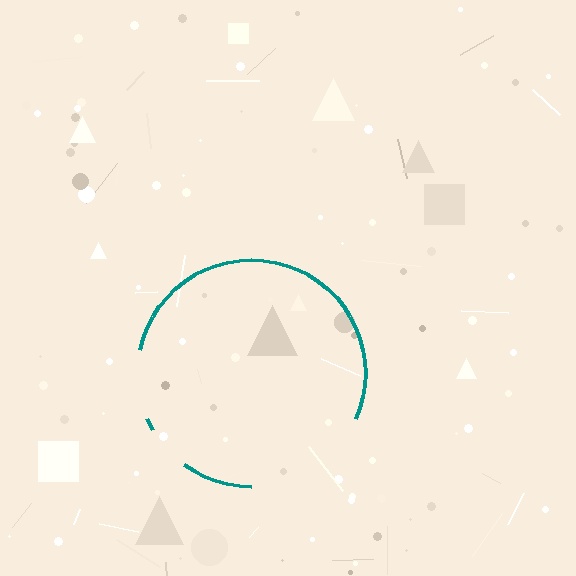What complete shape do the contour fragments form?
The contour fragments form a circle.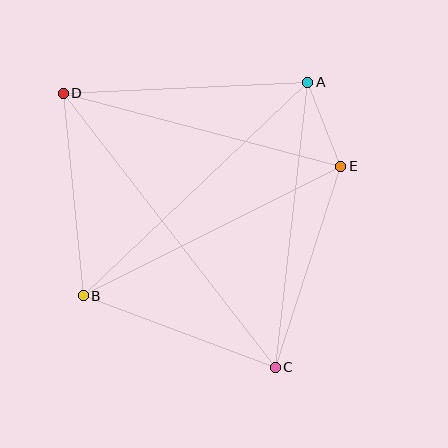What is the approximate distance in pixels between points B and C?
The distance between B and C is approximately 205 pixels.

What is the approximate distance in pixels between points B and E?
The distance between B and E is approximately 288 pixels.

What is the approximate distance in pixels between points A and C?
The distance between A and C is approximately 286 pixels.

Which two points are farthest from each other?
Points C and D are farthest from each other.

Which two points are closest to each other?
Points A and E are closest to each other.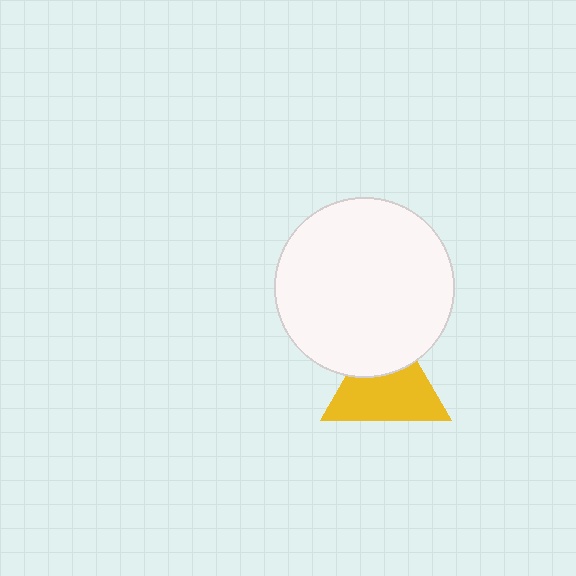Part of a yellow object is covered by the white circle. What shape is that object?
It is a triangle.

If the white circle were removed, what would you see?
You would see the complete yellow triangle.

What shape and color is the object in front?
The object in front is a white circle.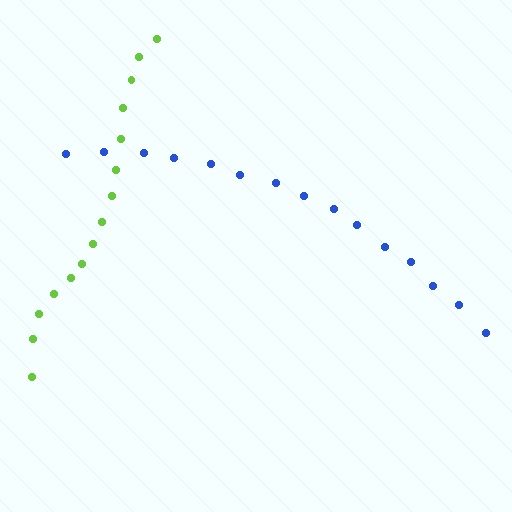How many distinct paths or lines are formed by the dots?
There are 2 distinct paths.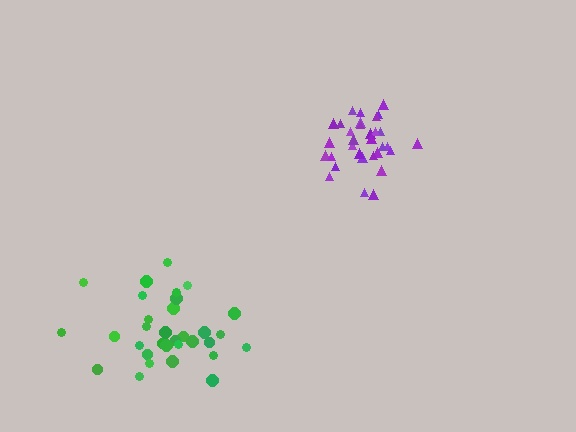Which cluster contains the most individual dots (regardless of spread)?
Purple (32).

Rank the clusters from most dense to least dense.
purple, green.